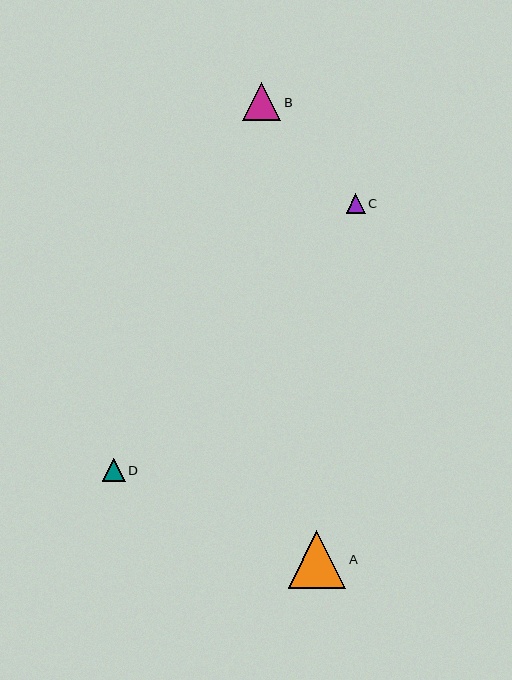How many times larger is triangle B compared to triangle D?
Triangle B is approximately 1.7 times the size of triangle D.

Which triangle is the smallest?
Triangle C is the smallest with a size of approximately 19 pixels.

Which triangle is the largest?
Triangle A is the largest with a size of approximately 58 pixels.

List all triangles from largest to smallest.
From largest to smallest: A, B, D, C.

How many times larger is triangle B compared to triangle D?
Triangle B is approximately 1.7 times the size of triangle D.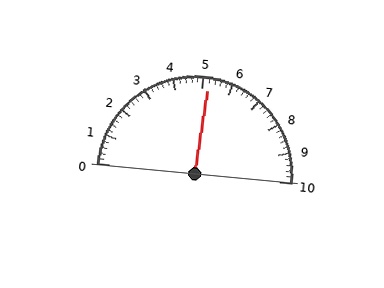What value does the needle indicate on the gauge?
The needle indicates approximately 5.2.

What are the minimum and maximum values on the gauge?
The gauge ranges from 0 to 10.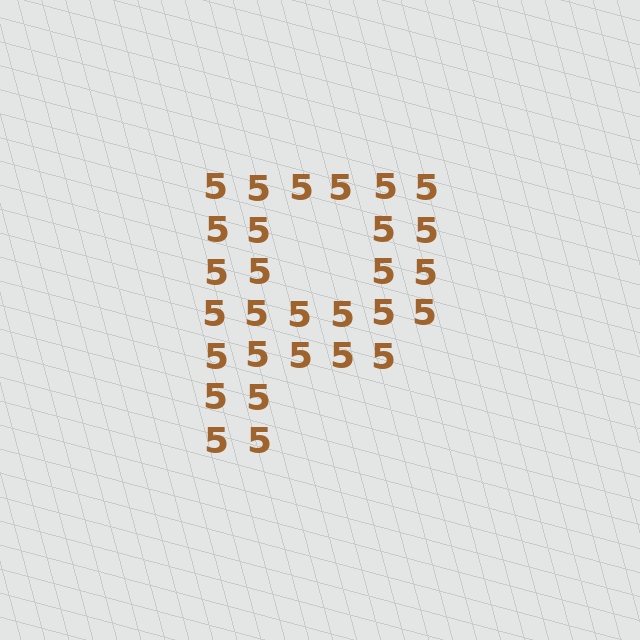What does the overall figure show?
The overall figure shows the letter P.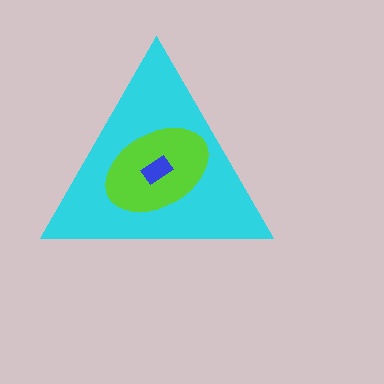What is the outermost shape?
The cyan triangle.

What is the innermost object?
The blue rectangle.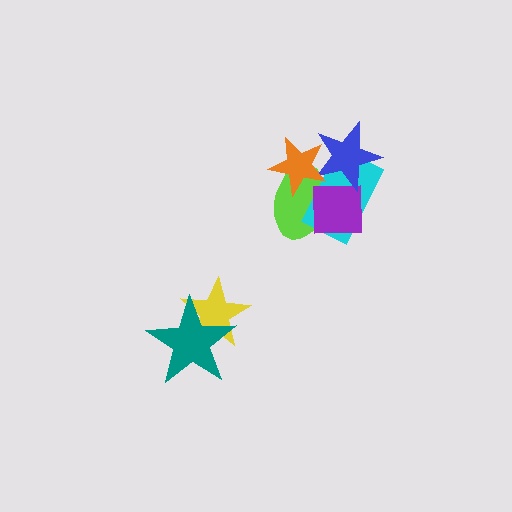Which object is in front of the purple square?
The blue star is in front of the purple square.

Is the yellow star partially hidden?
Yes, it is partially covered by another shape.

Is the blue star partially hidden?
Yes, it is partially covered by another shape.